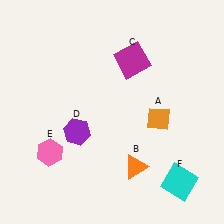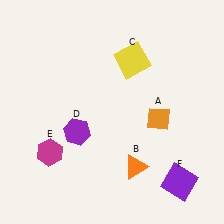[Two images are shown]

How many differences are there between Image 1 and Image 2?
There are 3 differences between the two images.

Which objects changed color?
C changed from magenta to yellow. E changed from pink to magenta. F changed from cyan to purple.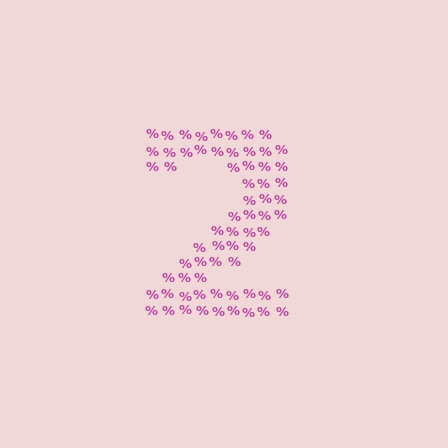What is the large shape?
The large shape is the digit 2.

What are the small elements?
The small elements are percent signs.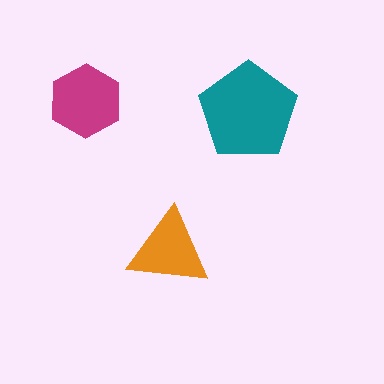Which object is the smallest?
The orange triangle.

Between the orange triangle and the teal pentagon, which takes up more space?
The teal pentagon.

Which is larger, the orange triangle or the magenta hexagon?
The magenta hexagon.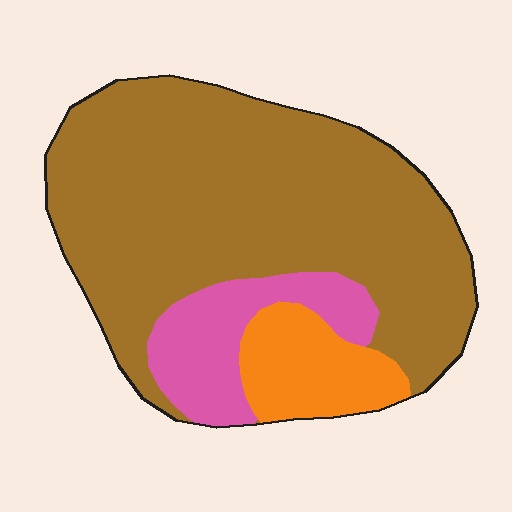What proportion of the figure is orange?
Orange covers 12% of the figure.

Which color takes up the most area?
Brown, at roughly 75%.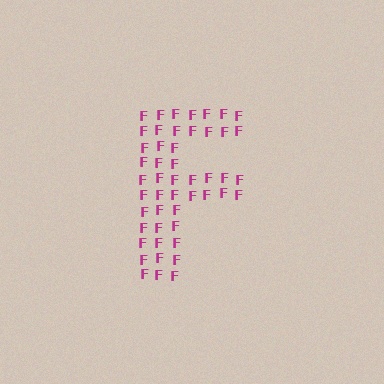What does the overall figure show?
The overall figure shows the letter F.